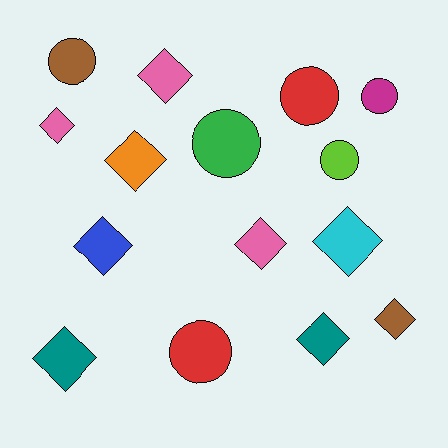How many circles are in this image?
There are 6 circles.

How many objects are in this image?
There are 15 objects.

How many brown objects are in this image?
There are 2 brown objects.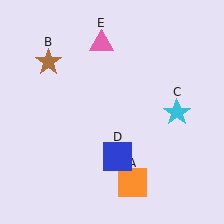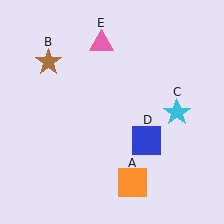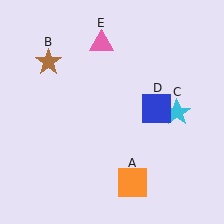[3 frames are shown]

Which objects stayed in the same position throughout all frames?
Orange square (object A) and brown star (object B) and cyan star (object C) and pink triangle (object E) remained stationary.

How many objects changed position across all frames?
1 object changed position: blue square (object D).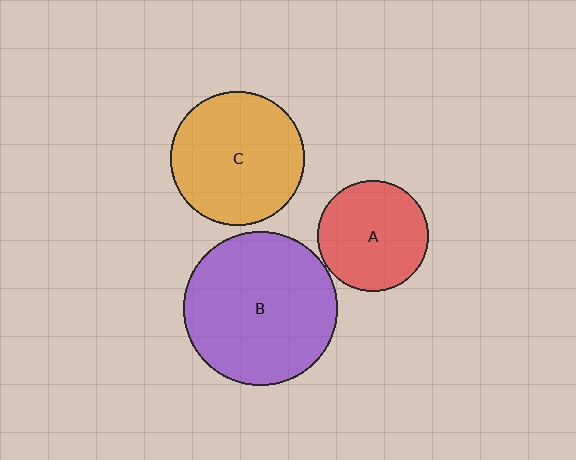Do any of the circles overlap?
No, none of the circles overlap.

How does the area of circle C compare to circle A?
Approximately 1.4 times.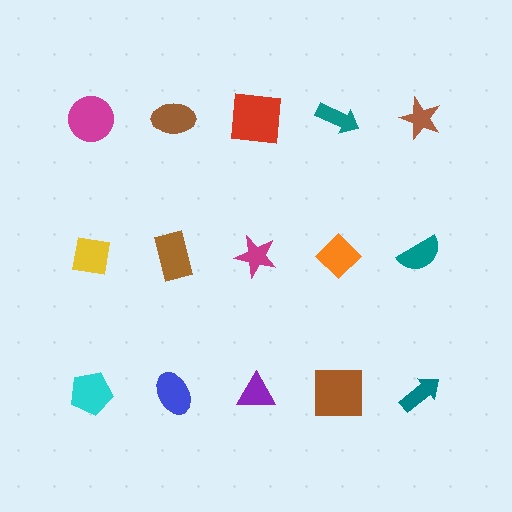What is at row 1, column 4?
A teal arrow.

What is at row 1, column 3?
A red square.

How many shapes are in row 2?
5 shapes.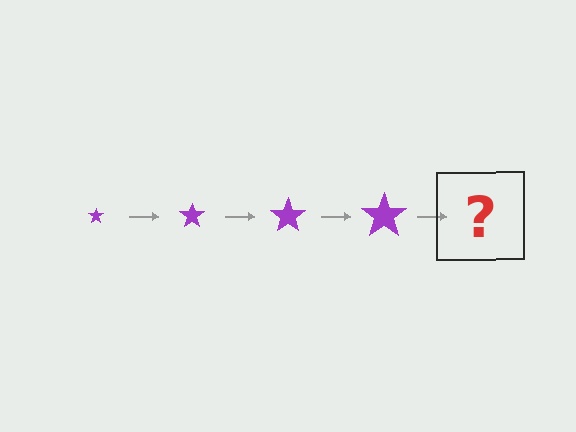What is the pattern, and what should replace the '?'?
The pattern is that the star gets progressively larger each step. The '?' should be a purple star, larger than the previous one.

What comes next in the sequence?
The next element should be a purple star, larger than the previous one.